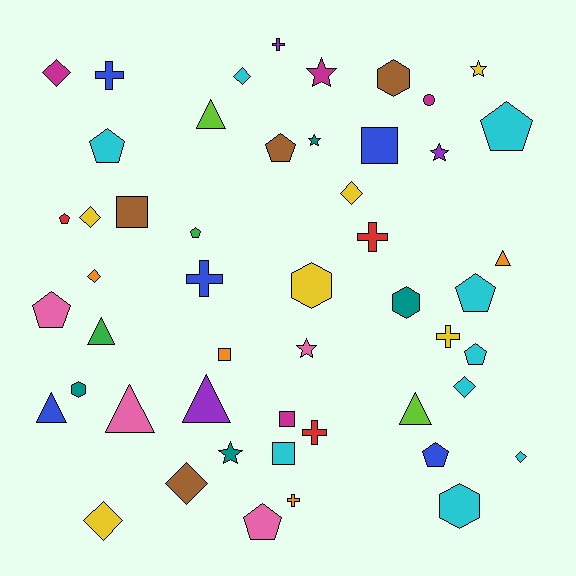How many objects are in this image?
There are 50 objects.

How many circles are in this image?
There is 1 circle.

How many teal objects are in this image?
There are 4 teal objects.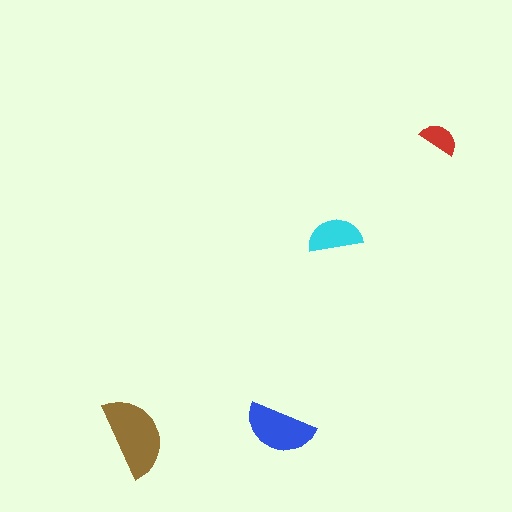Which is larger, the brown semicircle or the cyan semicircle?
The brown one.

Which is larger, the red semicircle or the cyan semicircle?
The cyan one.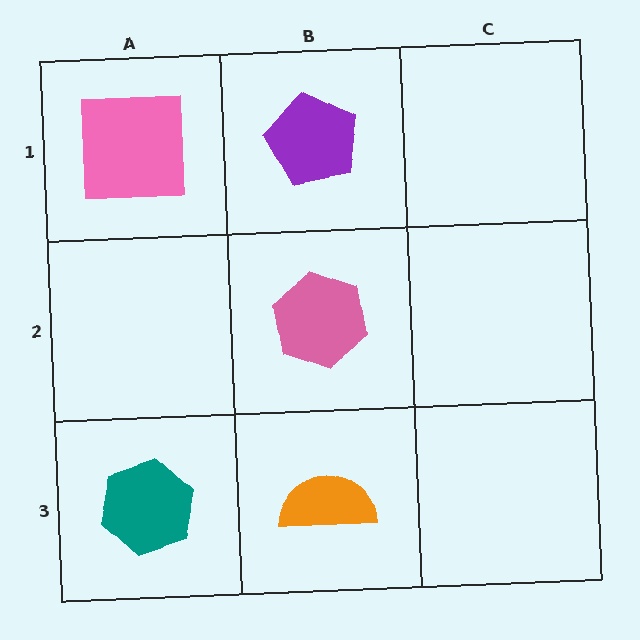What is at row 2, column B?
A pink hexagon.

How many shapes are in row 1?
2 shapes.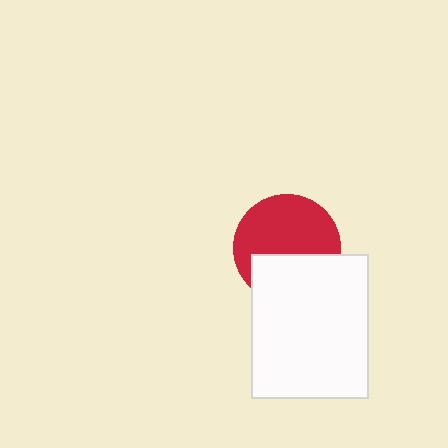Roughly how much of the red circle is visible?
About half of it is visible (roughly 61%).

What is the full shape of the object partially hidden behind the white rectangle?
The partially hidden object is a red circle.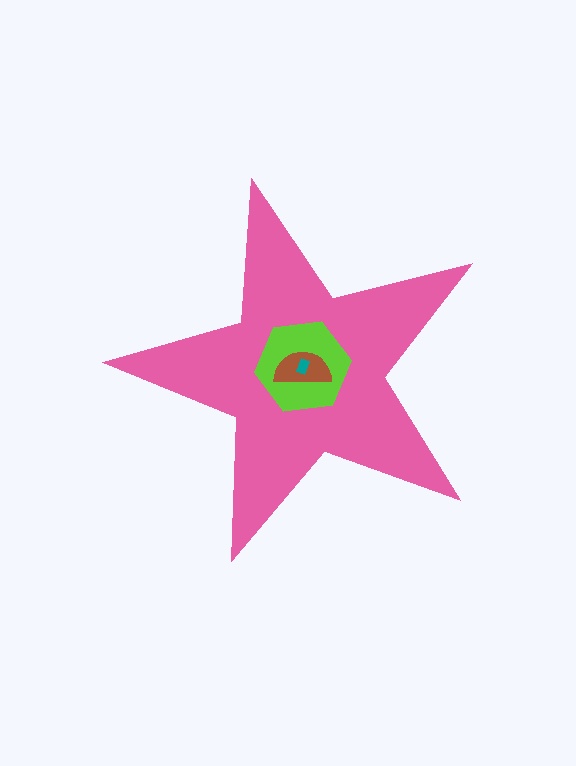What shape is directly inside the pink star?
The lime hexagon.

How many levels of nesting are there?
4.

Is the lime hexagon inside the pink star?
Yes.